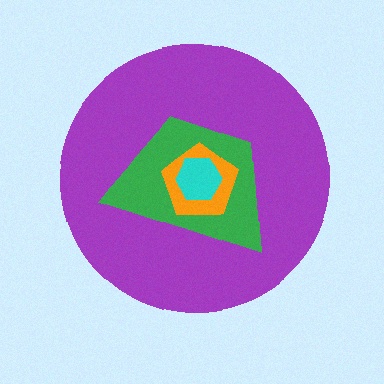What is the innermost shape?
The cyan hexagon.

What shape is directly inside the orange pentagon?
The cyan hexagon.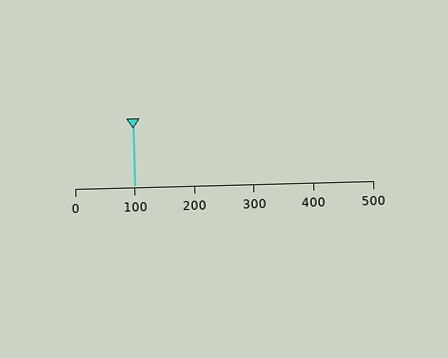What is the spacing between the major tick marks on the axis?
The major ticks are spaced 100 apart.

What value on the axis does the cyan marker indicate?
The marker indicates approximately 100.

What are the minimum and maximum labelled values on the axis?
The axis runs from 0 to 500.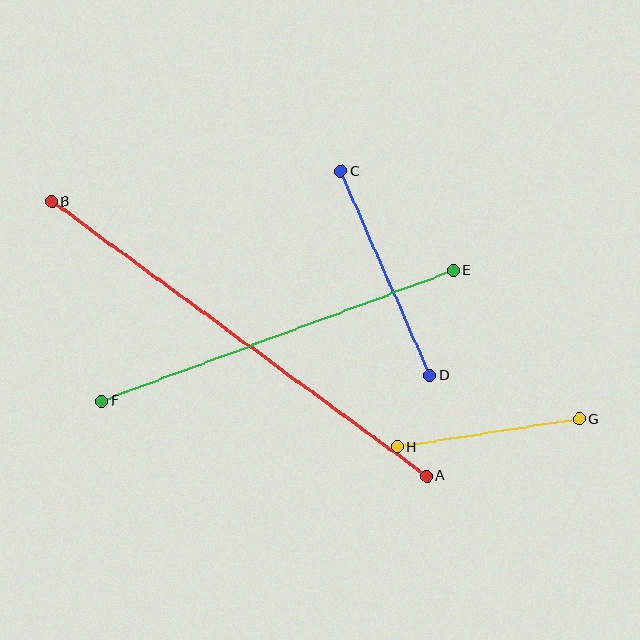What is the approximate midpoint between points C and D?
The midpoint is at approximately (385, 273) pixels.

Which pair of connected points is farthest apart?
Points A and B are farthest apart.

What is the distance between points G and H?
The distance is approximately 185 pixels.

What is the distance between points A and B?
The distance is approximately 465 pixels.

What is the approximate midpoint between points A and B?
The midpoint is at approximately (239, 339) pixels.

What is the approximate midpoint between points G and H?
The midpoint is at approximately (488, 433) pixels.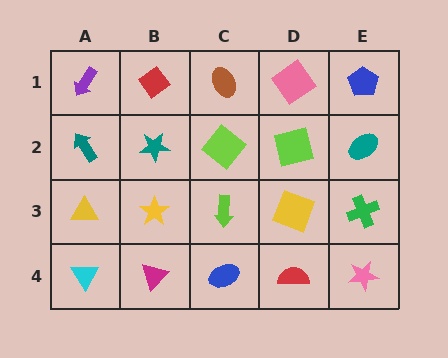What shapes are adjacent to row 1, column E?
A teal ellipse (row 2, column E), a pink diamond (row 1, column D).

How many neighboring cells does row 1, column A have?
2.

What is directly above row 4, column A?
A yellow triangle.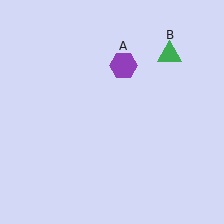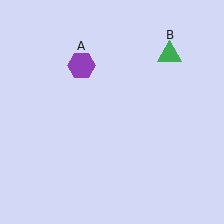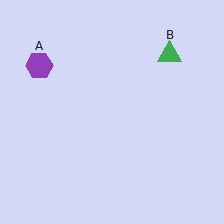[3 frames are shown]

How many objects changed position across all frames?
1 object changed position: purple hexagon (object A).